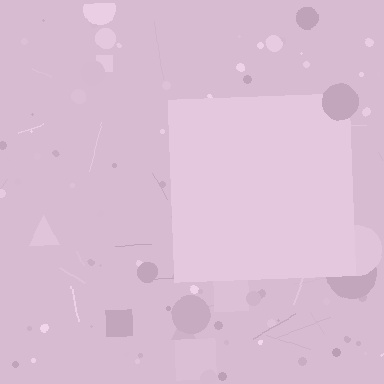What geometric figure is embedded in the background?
A square is embedded in the background.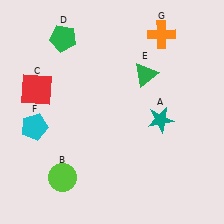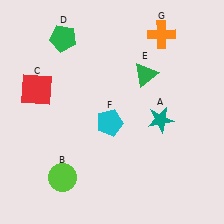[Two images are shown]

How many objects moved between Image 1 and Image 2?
1 object moved between the two images.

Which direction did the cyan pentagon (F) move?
The cyan pentagon (F) moved right.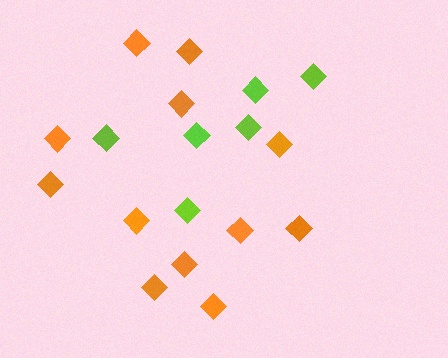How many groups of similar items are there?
There are 2 groups: one group of lime diamonds (6) and one group of orange diamonds (12).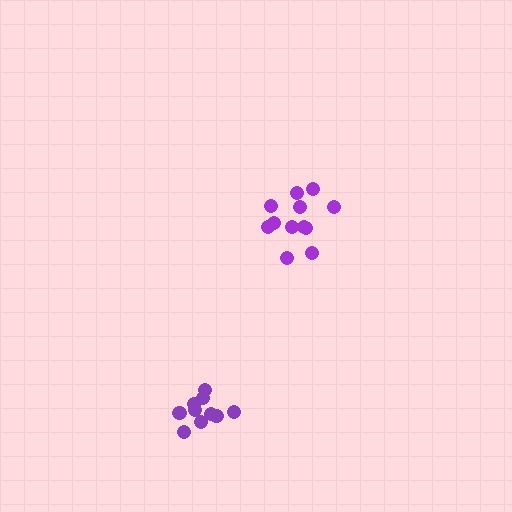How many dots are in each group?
Group 1: 10 dots, Group 2: 12 dots (22 total).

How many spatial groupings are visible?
There are 2 spatial groupings.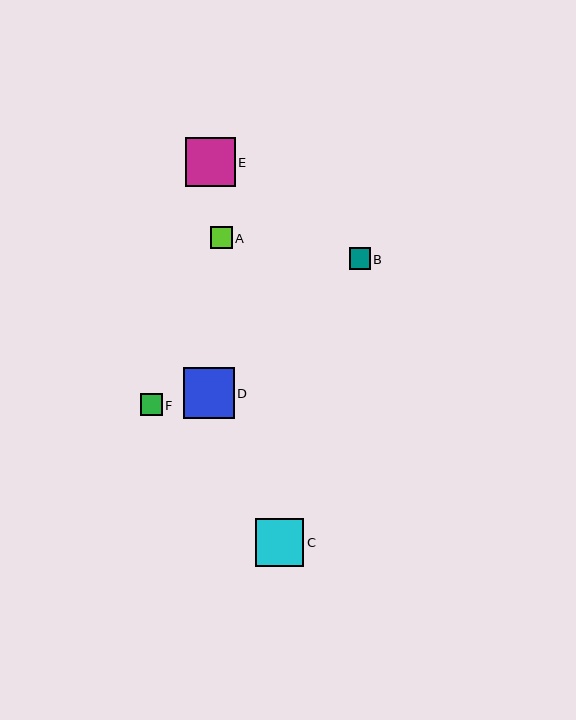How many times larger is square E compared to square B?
Square E is approximately 2.3 times the size of square B.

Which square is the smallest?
Square B is the smallest with a size of approximately 21 pixels.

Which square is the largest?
Square D is the largest with a size of approximately 50 pixels.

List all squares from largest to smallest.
From largest to smallest: D, E, C, F, A, B.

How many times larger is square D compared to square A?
Square D is approximately 2.3 times the size of square A.